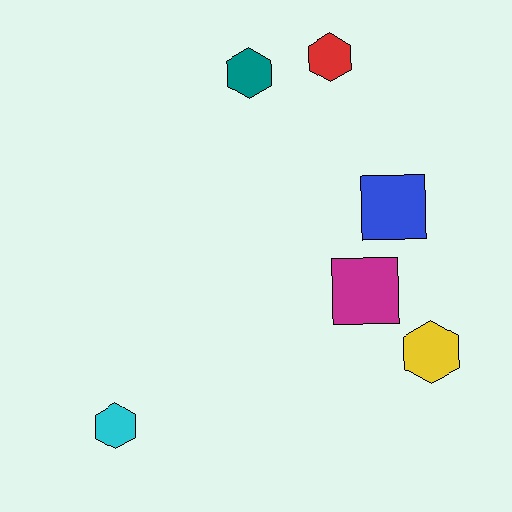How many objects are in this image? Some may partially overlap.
There are 6 objects.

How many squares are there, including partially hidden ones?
There are 2 squares.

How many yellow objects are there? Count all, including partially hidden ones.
There is 1 yellow object.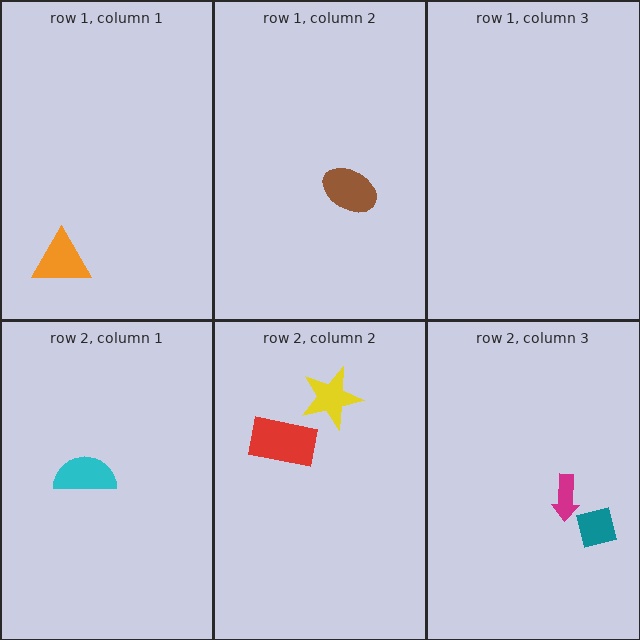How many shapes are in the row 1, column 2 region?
1.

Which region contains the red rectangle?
The row 2, column 2 region.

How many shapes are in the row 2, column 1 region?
1.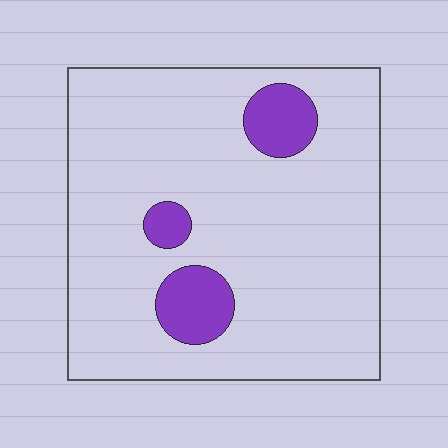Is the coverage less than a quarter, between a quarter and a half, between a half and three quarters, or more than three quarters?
Less than a quarter.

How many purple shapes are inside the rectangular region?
3.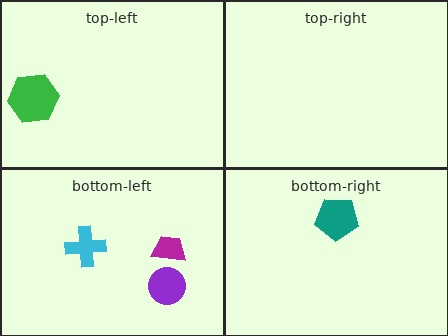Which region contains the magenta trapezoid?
The bottom-left region.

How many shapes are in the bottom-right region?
1.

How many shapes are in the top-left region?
1.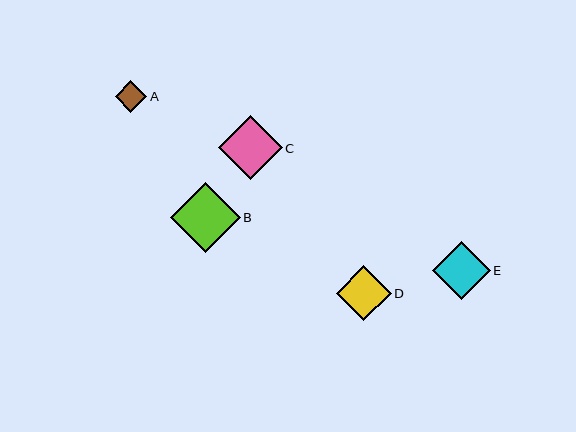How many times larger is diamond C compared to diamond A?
Diamond C is approximately 2.0 times the size of diamond A.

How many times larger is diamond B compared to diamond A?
Diamond B is approximately 2.2 times the size of diamond A.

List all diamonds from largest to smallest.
From largest to smallest: B, C, E, D, A.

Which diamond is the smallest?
Diamond A is the smallest with a size of approximately 32 pixels.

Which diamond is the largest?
Diamond B is the largest with a size of approximately 70 pixels.